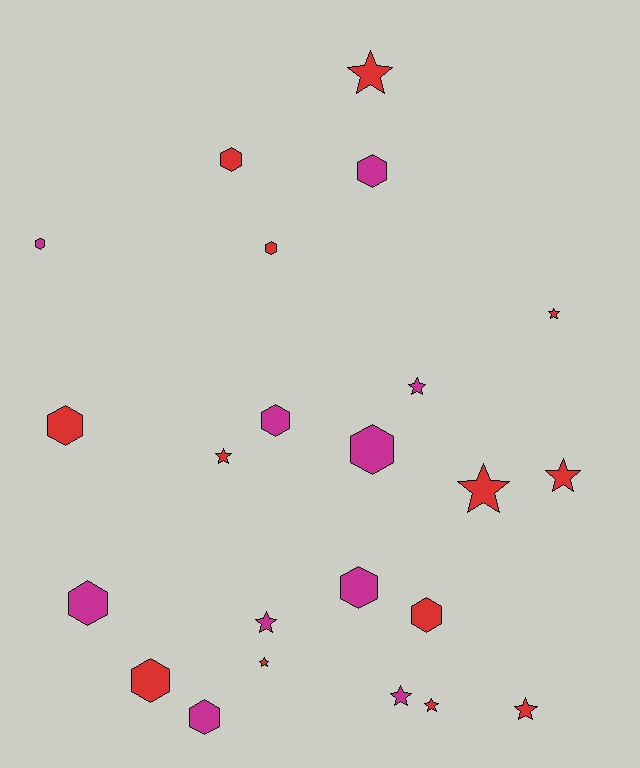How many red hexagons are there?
There are 5 red hexagons.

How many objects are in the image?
There are 23 objects.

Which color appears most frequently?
Red, with 13 objects.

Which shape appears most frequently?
Hexagon, with 12 objects.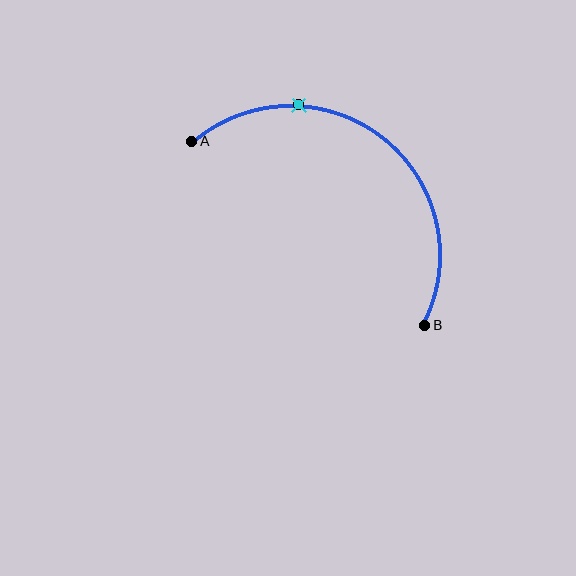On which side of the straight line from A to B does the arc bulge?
The arc bulges above and to the right of the straight line connecting A and B.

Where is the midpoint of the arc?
The arc midpoint is the point on the curve farthest from the straight line joining A and B. It sits above and to the right of that line.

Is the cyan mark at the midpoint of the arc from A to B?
No. The cyan mark lies on the arc but is closer to endpoint A. The arc midpoint would be at the point on the curve equidistant along the arc from both A and B.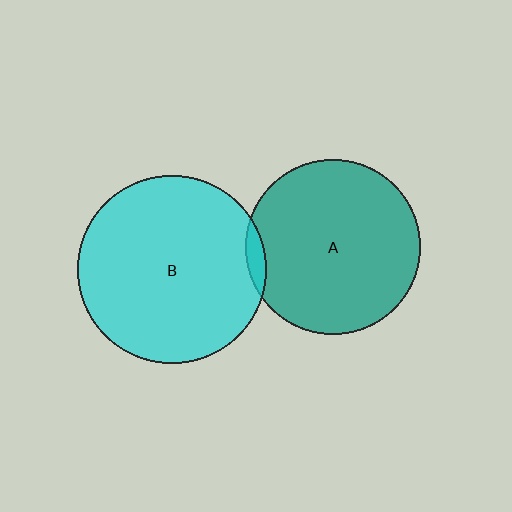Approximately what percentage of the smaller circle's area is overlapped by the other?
Approximately 5%.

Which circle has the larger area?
Circle B (cyan).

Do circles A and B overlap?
Yes.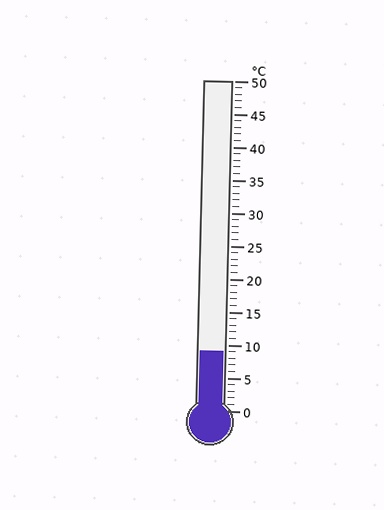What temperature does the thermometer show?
The thermometer shows approximately 9°C.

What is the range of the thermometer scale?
The thermometer scale ranges from 0°C to 50°C.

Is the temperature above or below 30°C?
The temperature is below 30°C.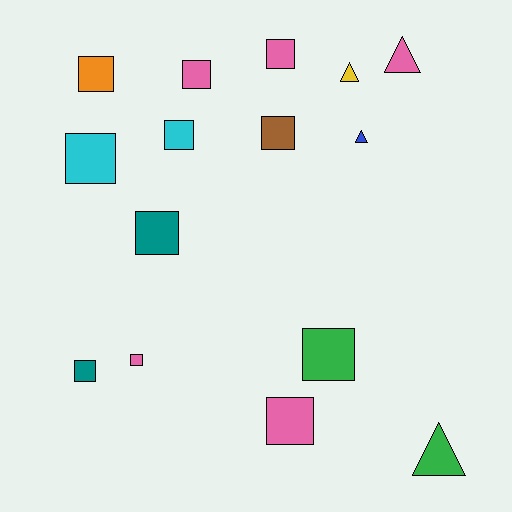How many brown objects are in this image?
There is 1 brown object.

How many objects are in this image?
There are 15 objects.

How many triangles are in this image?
There are 4 triangles.